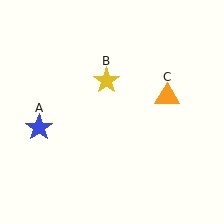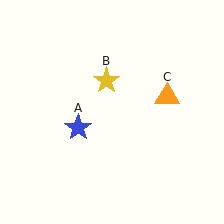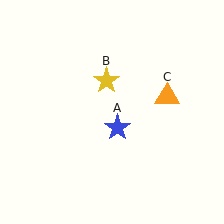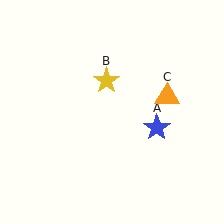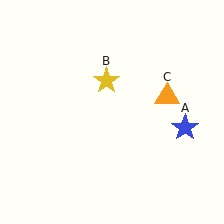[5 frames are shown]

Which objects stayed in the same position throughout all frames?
Yellow star (object B) and orange triangle (object C) remained stationary.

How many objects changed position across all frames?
1 object changed position: blue star (object A).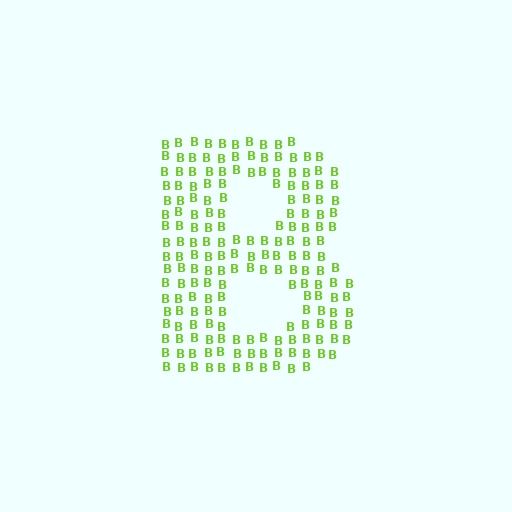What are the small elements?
The small elements are letter B's.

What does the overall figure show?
The overall figure shows the letter B.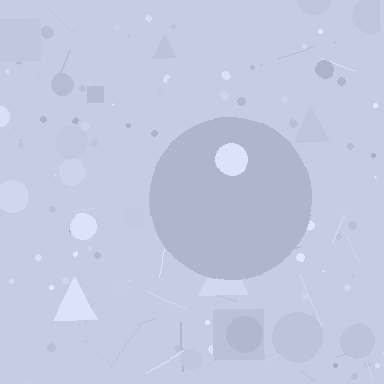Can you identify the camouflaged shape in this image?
The camouflaged shape is a circle.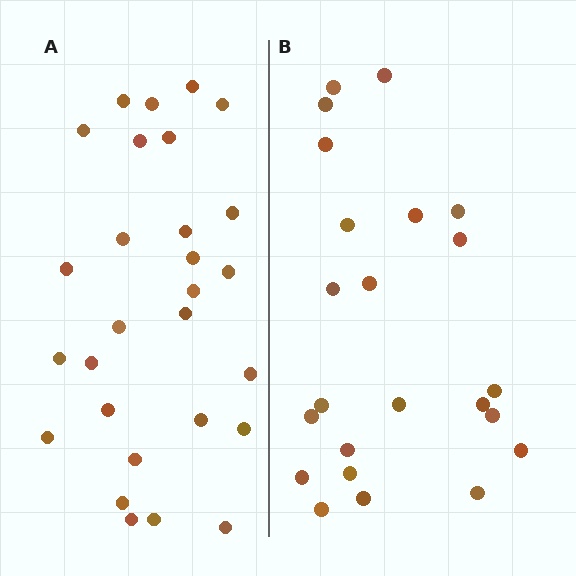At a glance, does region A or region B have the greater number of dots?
Region A (the left region) has more dots.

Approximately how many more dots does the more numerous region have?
Region A has about 5 more dots than region B.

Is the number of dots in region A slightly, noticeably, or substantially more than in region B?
Region A has only slightly more — the two regions are fairly close. The ratio is roughly 1.2 to 1.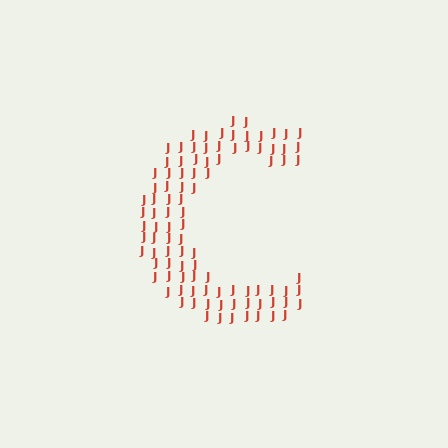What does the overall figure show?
The overall figure shows the letter C.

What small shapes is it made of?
It is made of small letter J's.